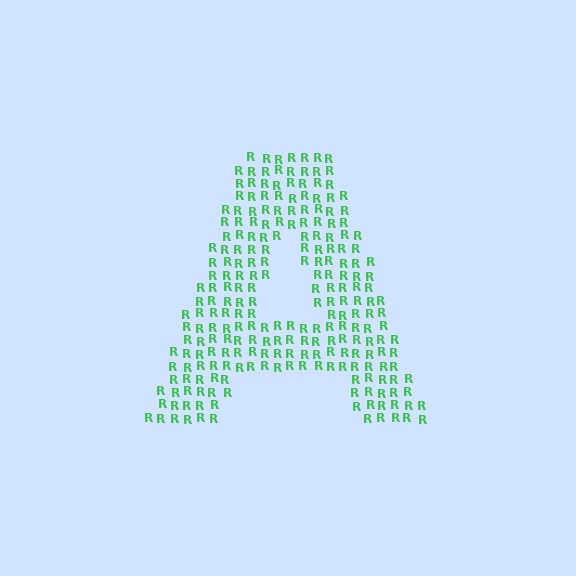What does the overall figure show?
The overall figure shows the letter A.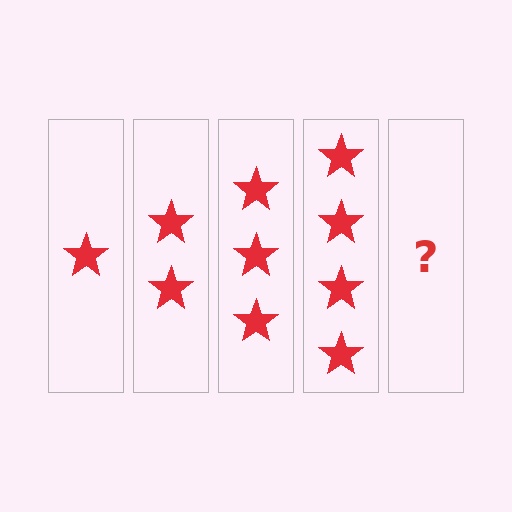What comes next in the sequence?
The next element should be 5 stars.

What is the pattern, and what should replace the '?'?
The pattern is that each step adds one more star. The '?' should be 5 stars.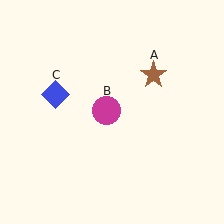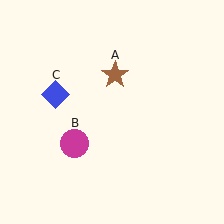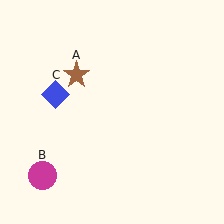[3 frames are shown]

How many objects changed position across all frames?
2 objects changed position: brown star (object A), magenta circle (object B).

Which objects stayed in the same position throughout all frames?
Blue diamond (object C) remained stationary.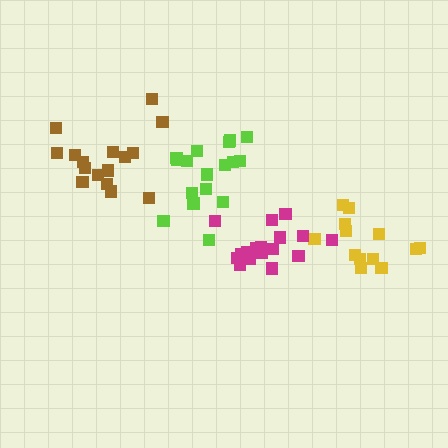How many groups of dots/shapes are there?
There are 4 groups.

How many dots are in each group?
Group 1: 13 dots, Group 2: 16 dots, Group 3: 17 dots, Group 4: 18 dots (64 total).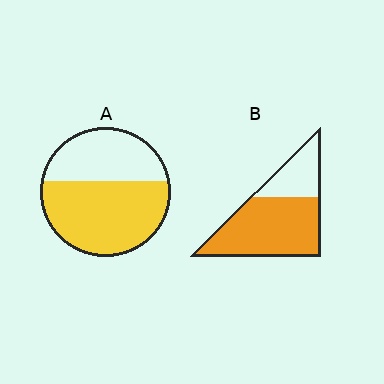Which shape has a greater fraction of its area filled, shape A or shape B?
Shape B.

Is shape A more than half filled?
Yes.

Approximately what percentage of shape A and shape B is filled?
A is approximately 60% and B is approximately 70%.